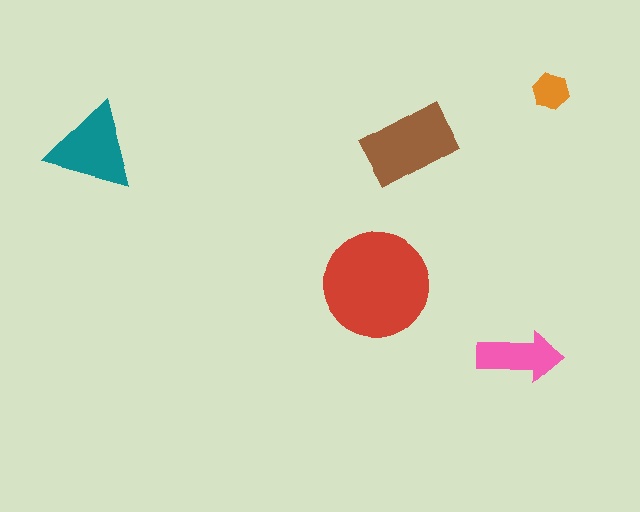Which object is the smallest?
The orange hexagon.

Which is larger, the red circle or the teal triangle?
The red circle.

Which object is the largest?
The red circle.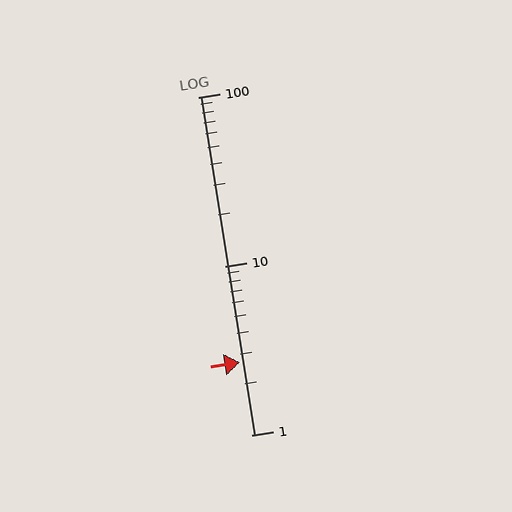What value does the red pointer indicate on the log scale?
The pointer indicates approximately 2.7.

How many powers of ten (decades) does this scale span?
The scale spans 2 decades, from 1 to 100.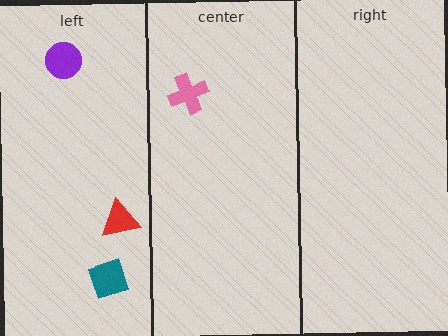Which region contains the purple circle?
The left region.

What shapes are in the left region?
The teal diamond, the purple circle, the red triangle.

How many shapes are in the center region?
1.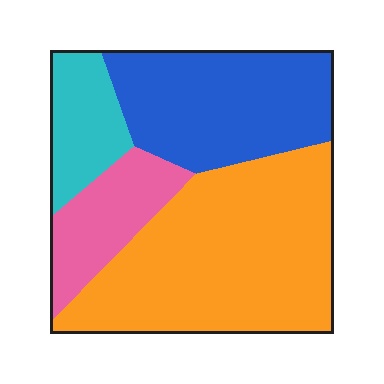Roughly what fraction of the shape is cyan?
Cyan covers 12% of the shape.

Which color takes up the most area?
Orange, at roughly 45%.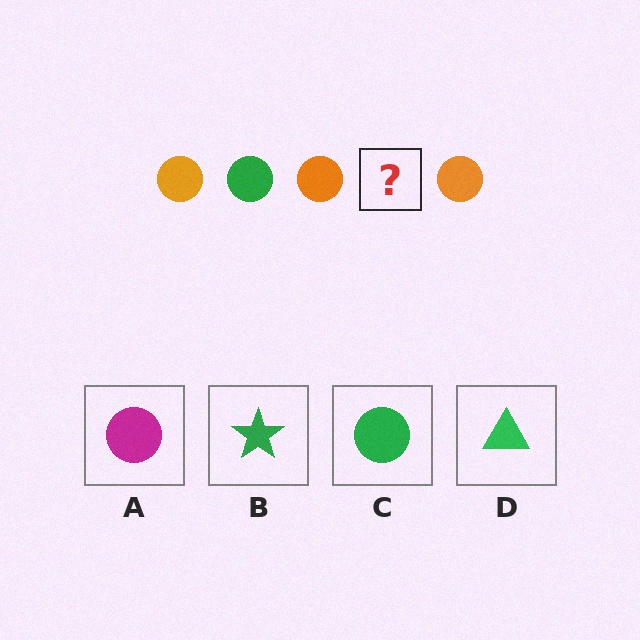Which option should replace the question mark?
Option C.